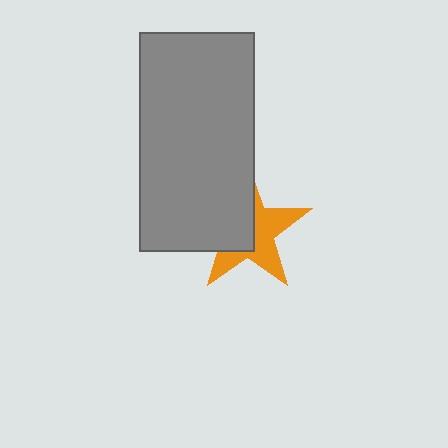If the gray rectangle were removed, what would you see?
You would see the complete orange star.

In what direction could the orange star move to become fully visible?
The orange star could move right. That would shift it out from behind the gray rectangle entirely.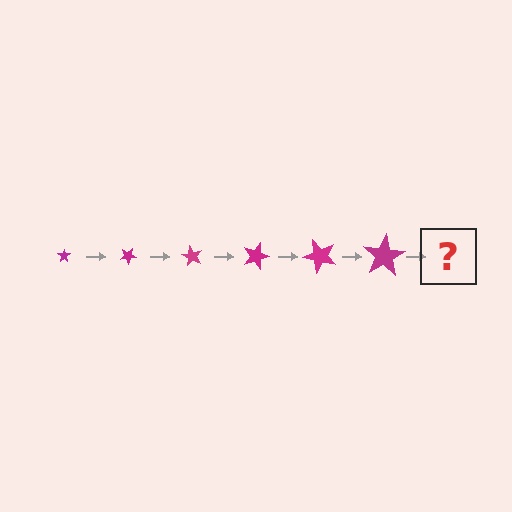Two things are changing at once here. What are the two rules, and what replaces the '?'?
The two rules are that the star grows larger each step and it rotates 30 degrees each step. The '?' should be a star, larger than the previous one and rotated 180 degrees from the start.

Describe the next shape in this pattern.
It should be a star, larger than the previous one and rotated 180 degrees from the start.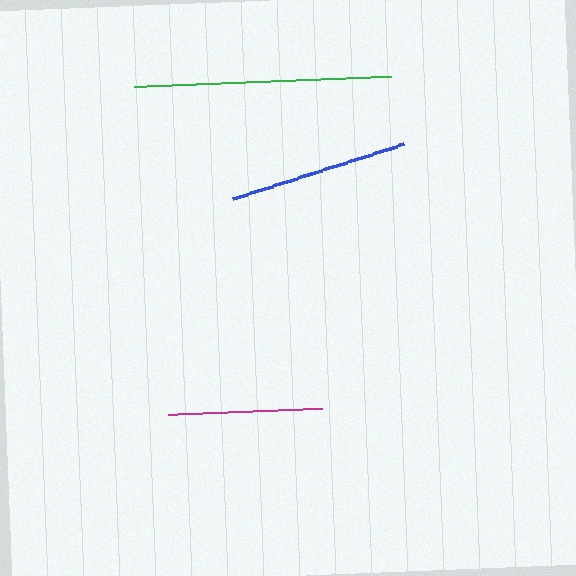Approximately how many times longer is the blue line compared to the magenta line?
The blue line is approximately 1.2 times the length of the magenta line.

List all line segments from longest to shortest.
From longest to shortest: green, blue, magenta.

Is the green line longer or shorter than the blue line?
The green line is longer than the blue line.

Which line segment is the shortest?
The magenta line is the shortest at approximately 155 pixels.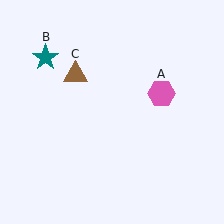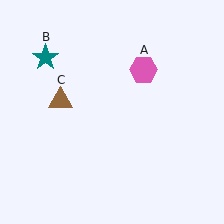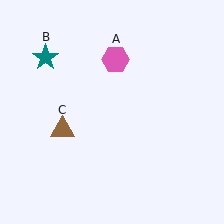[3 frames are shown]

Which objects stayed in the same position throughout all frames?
Teal star (object B) remained stationary.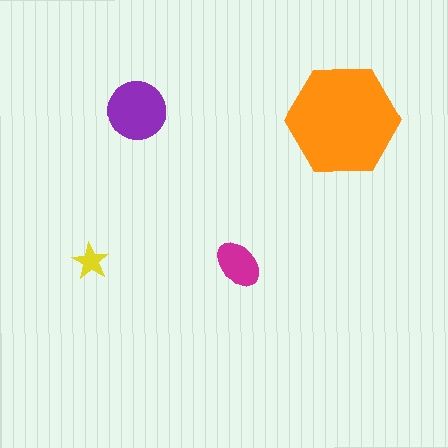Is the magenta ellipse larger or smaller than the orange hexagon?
Smaller.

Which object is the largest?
The orange hexagon.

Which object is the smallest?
The yellow star.